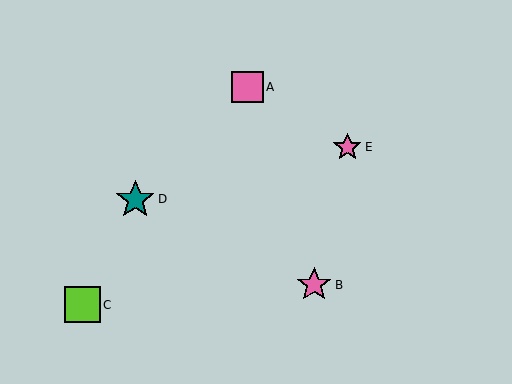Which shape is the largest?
The teal star (labeled D) is the largest.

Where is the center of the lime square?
The center of the lime square is at (82, 305).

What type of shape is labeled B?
Shape B is a pink star.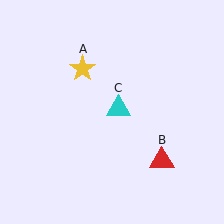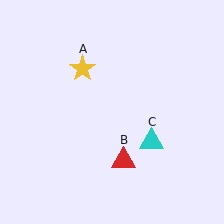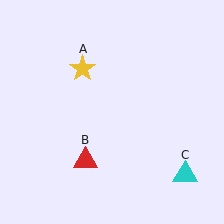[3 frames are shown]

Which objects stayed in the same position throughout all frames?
Yellow star (object A) remained stationary.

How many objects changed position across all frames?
2 objects changed position: red triangle (object B), cyan triangle (object C).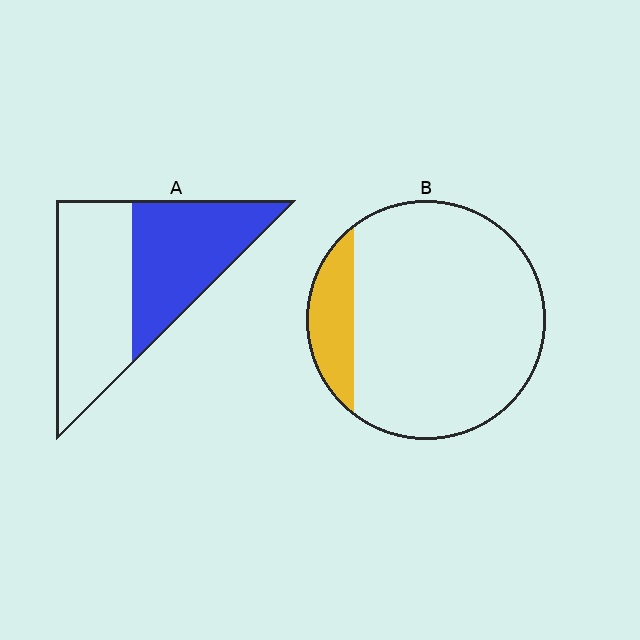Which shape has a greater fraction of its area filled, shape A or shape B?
Shape A.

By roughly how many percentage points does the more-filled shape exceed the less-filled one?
By roughly 35 percentage points (A over B).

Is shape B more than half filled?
No.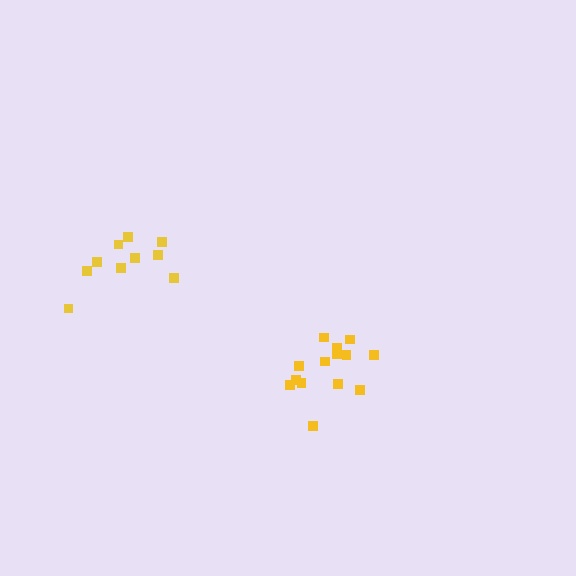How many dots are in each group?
Group 1: 14 dots, Group 2: 10 dots (24 total).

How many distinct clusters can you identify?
There are 2 distinct clusters.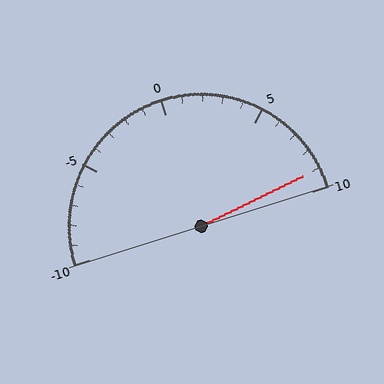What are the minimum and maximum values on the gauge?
The gauge ranges from -10 to 10.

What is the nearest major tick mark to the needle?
The nearest major tick mark is 10.